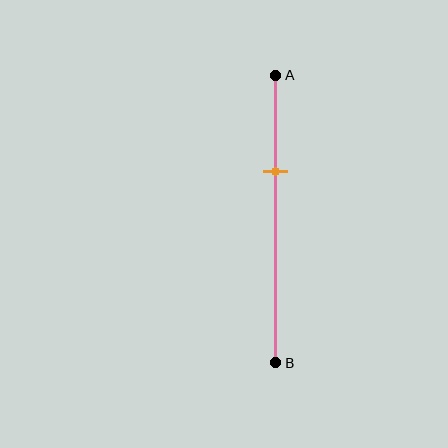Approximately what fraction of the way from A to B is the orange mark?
The orange mark is approximately 35% of the way from A to B.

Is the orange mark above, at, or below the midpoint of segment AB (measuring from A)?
The orange mark is above the midpoint of segment AB.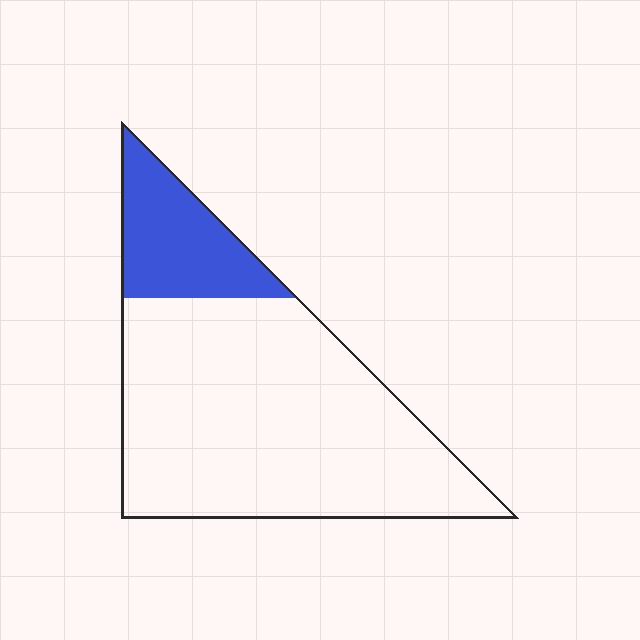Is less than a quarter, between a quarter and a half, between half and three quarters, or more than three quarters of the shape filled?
Less than a quarter.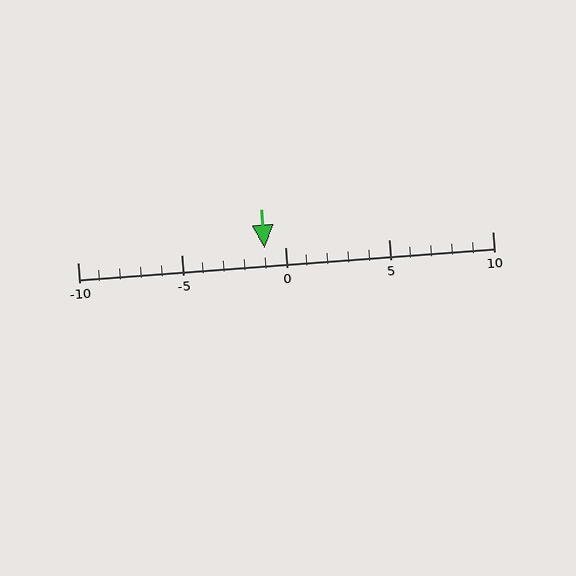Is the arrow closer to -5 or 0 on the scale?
The arrow is closer to 0.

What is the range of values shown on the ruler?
The ruler shows values from -10 to 10.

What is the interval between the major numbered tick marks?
The major tick marks are spaced 5 units apart.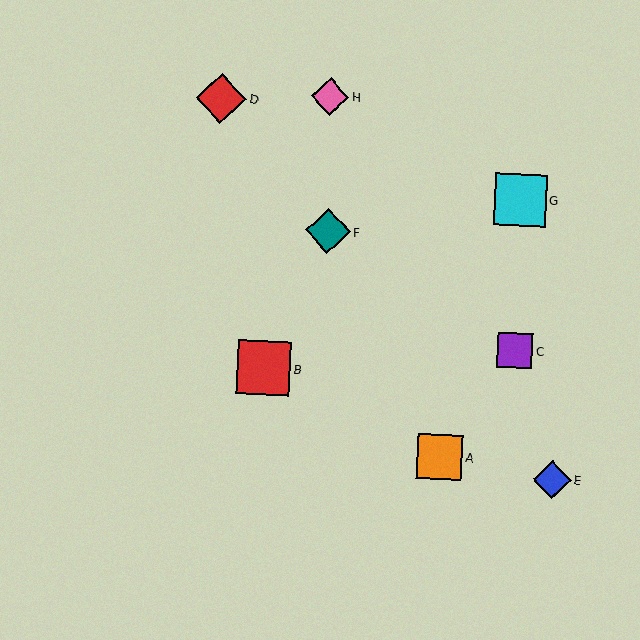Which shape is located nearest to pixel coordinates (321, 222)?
The teal diamond (labeled F) at (328, 231) is nearest to that location.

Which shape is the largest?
The red square (labeled B) is the largest.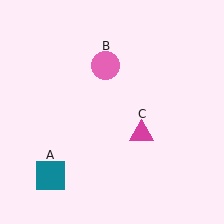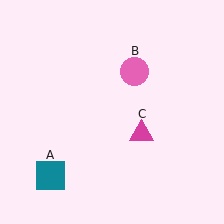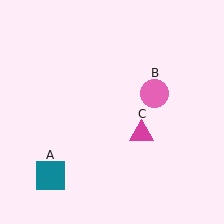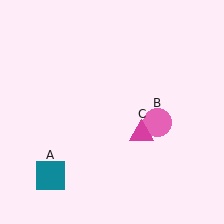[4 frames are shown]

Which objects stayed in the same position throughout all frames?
Teal square (object A) and magenta triangle (object C) remained stationary.